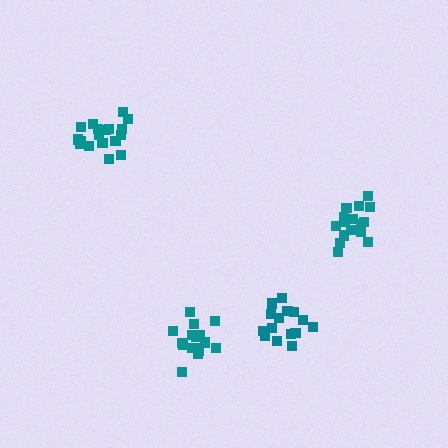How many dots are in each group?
Group 1: 17 dots, Group 2: 17 dots, Group 3: 15 dots, Group 4: 19 dots (68 total).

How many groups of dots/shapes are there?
There are 4 groups.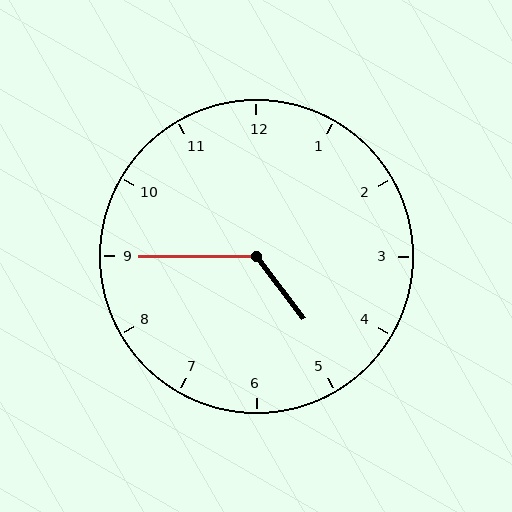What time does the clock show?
4:45.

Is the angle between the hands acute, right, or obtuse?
It is obtuse.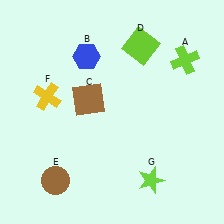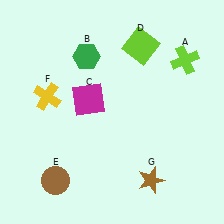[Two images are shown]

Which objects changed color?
B changed from blue to green. C changed from brown to magenta. G changed from lime to brown.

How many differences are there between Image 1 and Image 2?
There are 3 differences between the two images.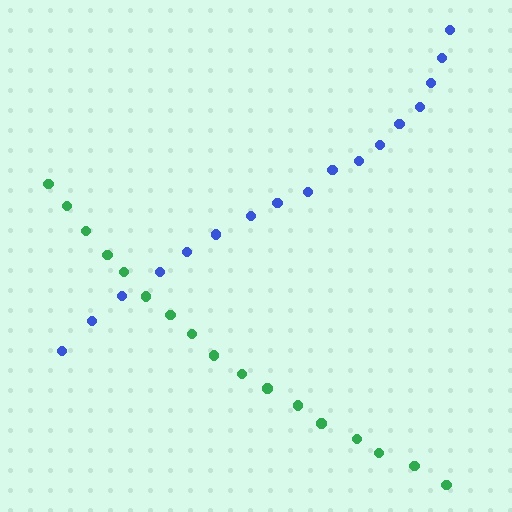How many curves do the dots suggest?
There are 2 distinct paths.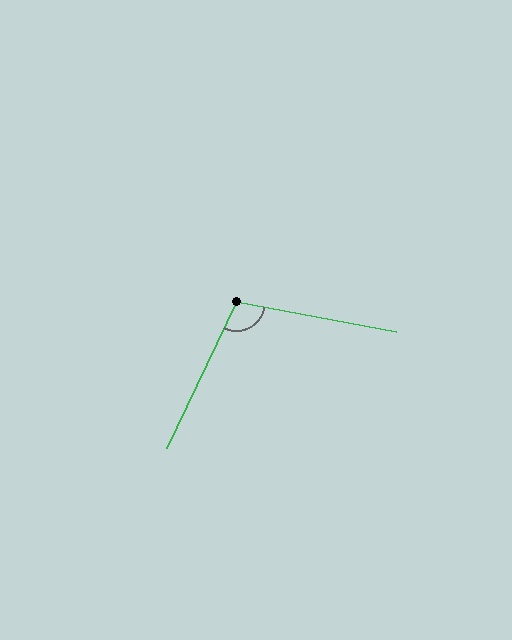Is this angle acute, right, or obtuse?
It is obtuse.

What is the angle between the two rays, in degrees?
Approximately 105 degrees.